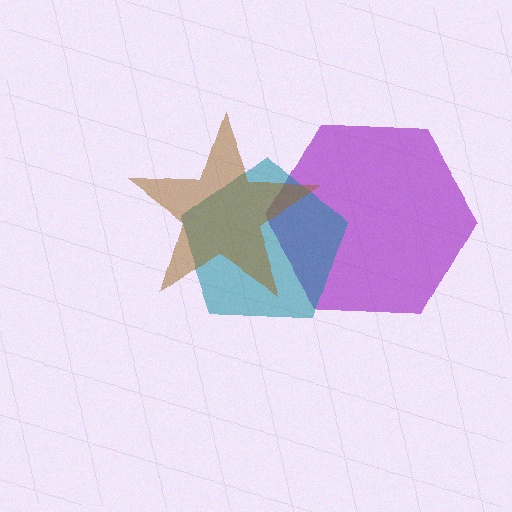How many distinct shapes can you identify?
There are 3 distinct shapes: a purple hexagon, a teal pentagon, a brown star.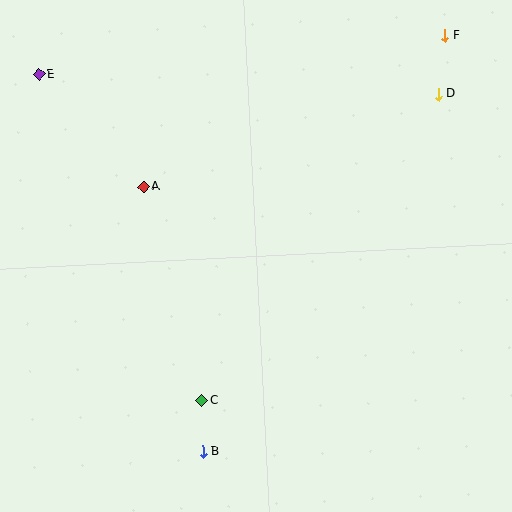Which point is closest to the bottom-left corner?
Point B is closest to the bottom-left corner.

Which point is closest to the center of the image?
Point A at (144, 187) is closest to the center.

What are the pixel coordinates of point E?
Point E is at (39, 74).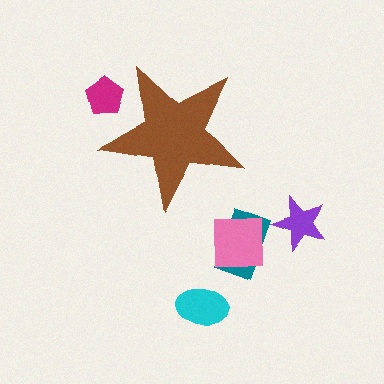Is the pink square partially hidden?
No, the pink square is fully visible.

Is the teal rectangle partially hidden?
No, the teal rectangle is fully visible.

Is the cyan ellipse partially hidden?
No, the cyan ellipse is fully visible.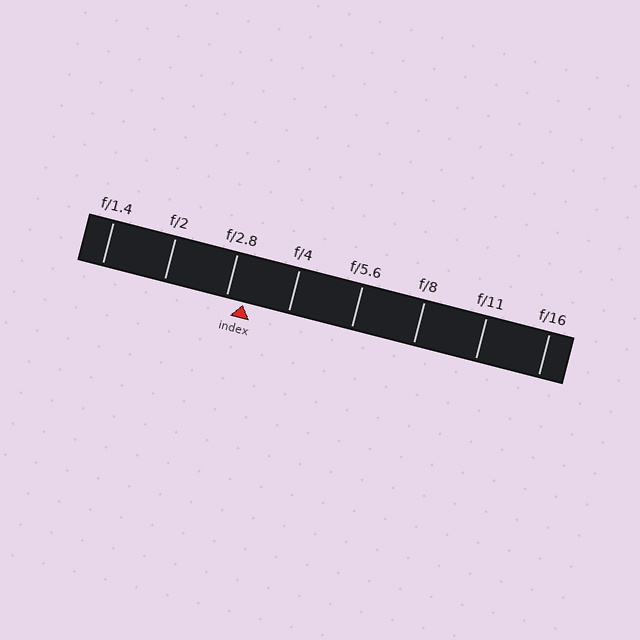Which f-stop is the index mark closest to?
The index mark is closest to f/2.8.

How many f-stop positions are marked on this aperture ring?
There are 8 f-stop positions marked.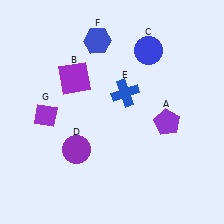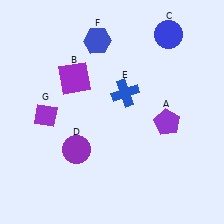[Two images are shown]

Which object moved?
The blue circle (C) moved right.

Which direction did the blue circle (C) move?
The blue circle (C) moved right.